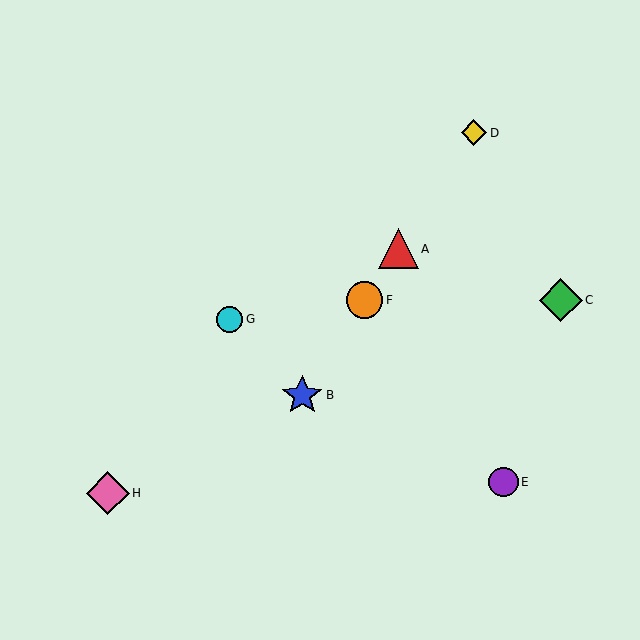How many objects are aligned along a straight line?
4 objects (A, B, D, F) are aligned along a straight line.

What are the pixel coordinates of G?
Object G is at (229, 319).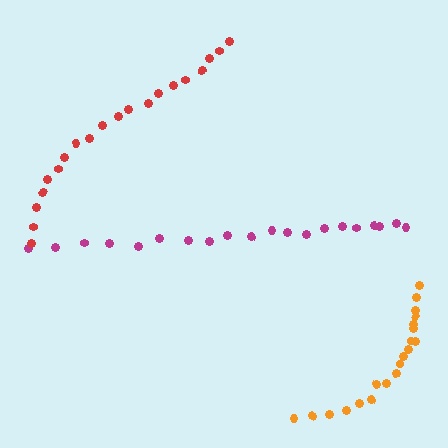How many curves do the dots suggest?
There are 3 distinct paths.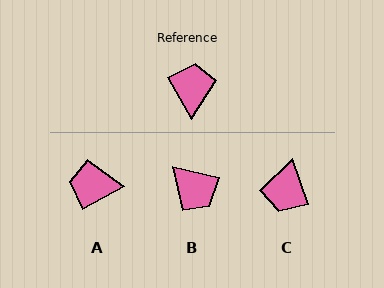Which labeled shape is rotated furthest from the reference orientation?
C, about 168 degrees away.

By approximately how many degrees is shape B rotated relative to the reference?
Approximately 134 degrees clockwise.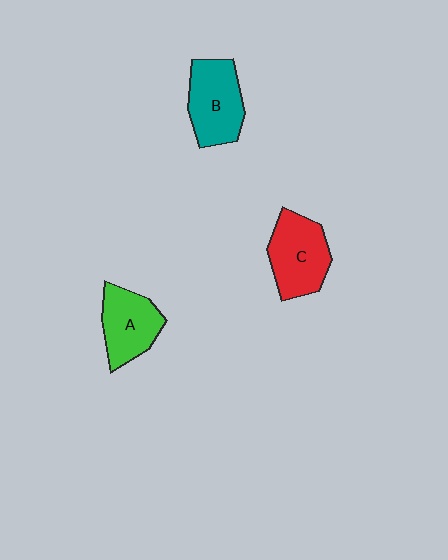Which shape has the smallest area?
Shape A (green).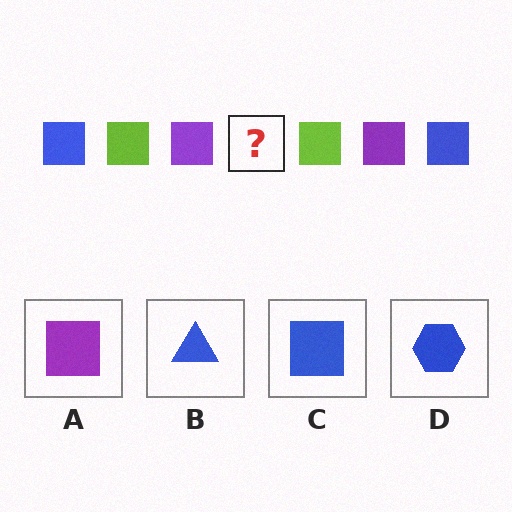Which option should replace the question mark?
Option C.